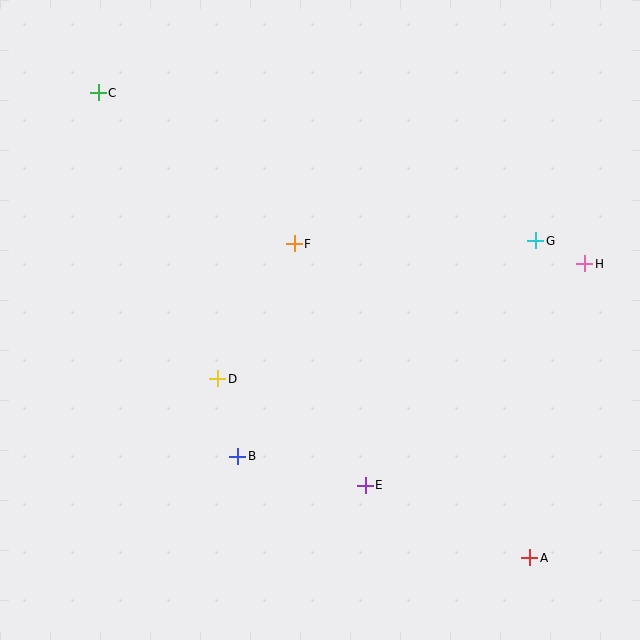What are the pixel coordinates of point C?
Point C is at (98, 93).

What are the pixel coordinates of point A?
Point A is at (530, 558).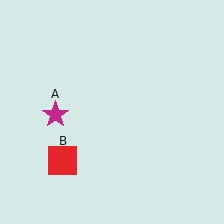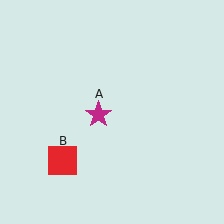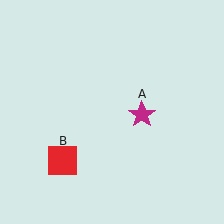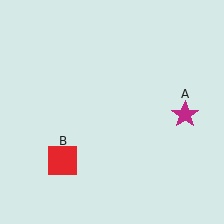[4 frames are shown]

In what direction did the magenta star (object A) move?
The magenta star (object A) moved right.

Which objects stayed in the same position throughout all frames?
Red square (object B) remained stationary.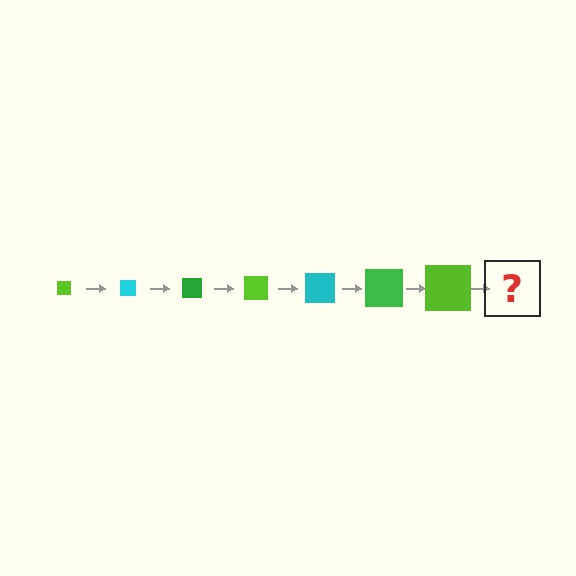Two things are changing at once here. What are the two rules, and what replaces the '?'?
The two rules are that the square grows larger each step and the color cycles through lime, cyan, and green. The '?' should be a cyan square, larger than the previous one.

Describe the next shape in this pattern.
It should be a cyan square, larger than the previous one.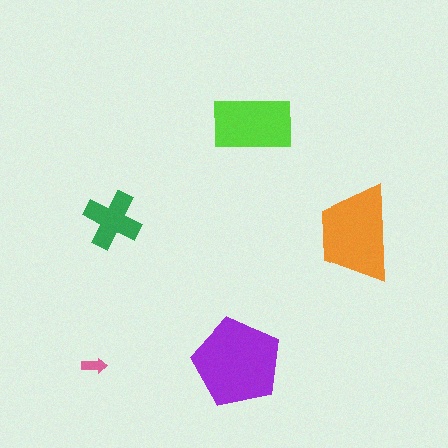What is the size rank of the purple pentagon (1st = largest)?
1st.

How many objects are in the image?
There are 5 objects in the image.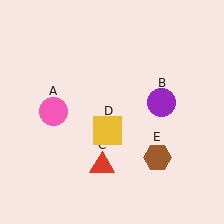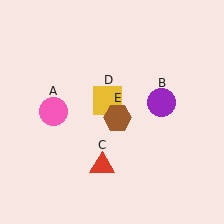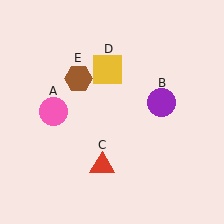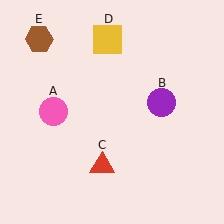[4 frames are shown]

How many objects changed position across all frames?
2 objects changed position: yellow square (object D), brown hexagon (object E).